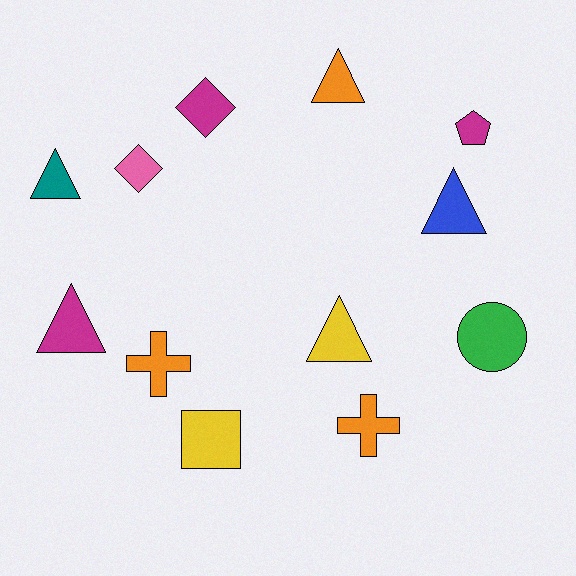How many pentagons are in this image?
There is 1 pentagon.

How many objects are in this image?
There are 12 objects.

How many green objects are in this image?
There is 1 green object.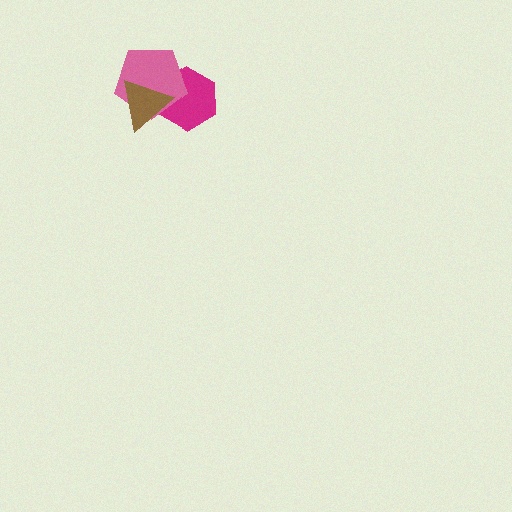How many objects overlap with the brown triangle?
2 objects overlap with the brown triangle.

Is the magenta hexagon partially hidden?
Yes, it is partially covered by another shape.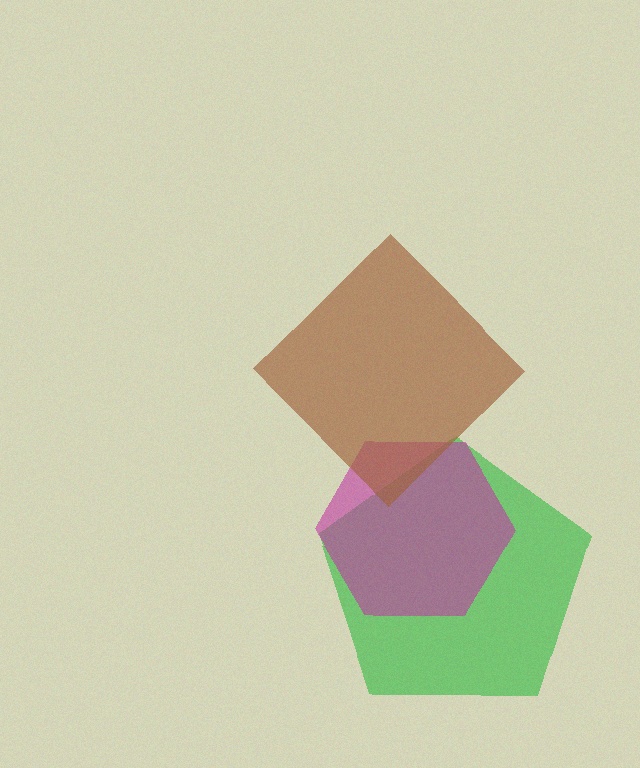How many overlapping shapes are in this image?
There are 3 overlapping shapes in the image.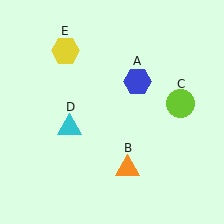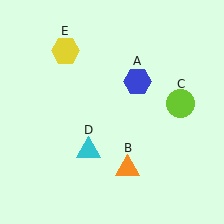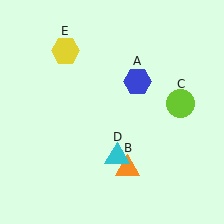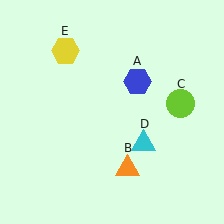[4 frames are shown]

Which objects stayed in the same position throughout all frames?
Blue hexagon (object A) and orange triangle (object B) and lime circle (object C) and yellow hexagon (object E) remained stationary.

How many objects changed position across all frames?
1 object changed position: cyan triangle (object D).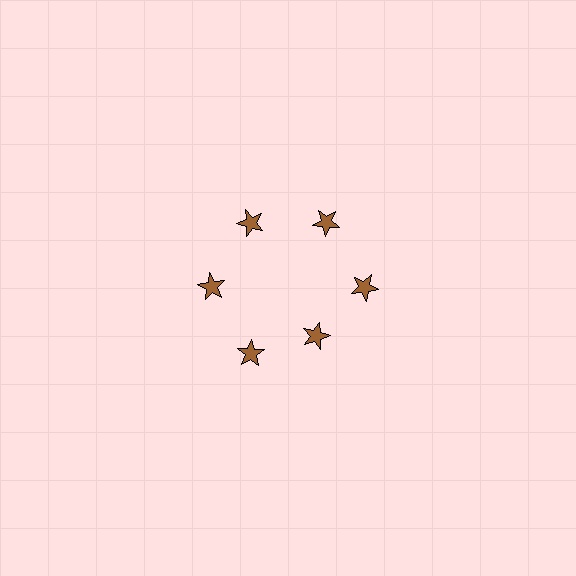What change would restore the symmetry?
The symmetry would be restored by moving it outward, back onto the ring so that all 6 stars sit at equal angles and equal distance from the center.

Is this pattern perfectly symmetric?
No. The 6 brown stars are arranged in a ring, but one element near the 5 o'clock position is pulled inward toward the center, breaking the 6-fold rotational symmetry.